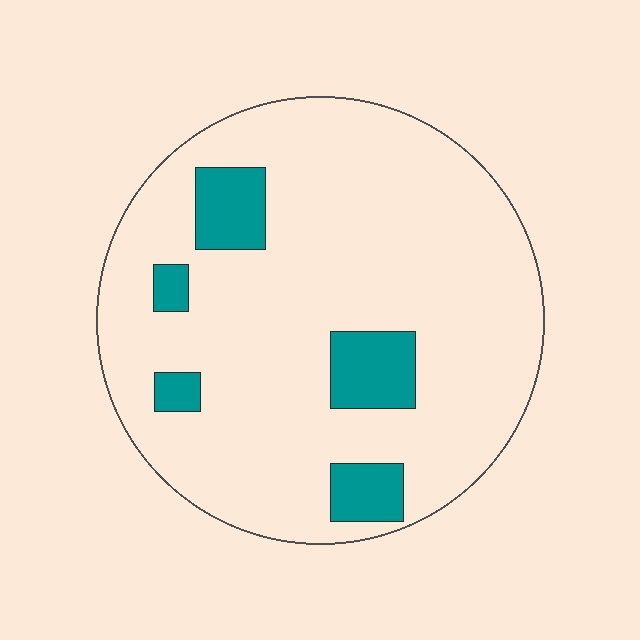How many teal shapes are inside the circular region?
5.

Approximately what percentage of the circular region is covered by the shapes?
Approximately 15%.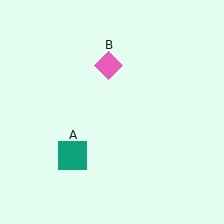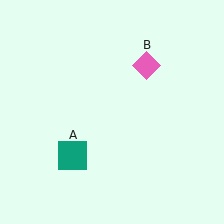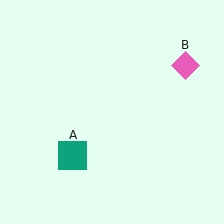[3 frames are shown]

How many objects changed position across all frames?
1 object changed position: pink diamond (object B).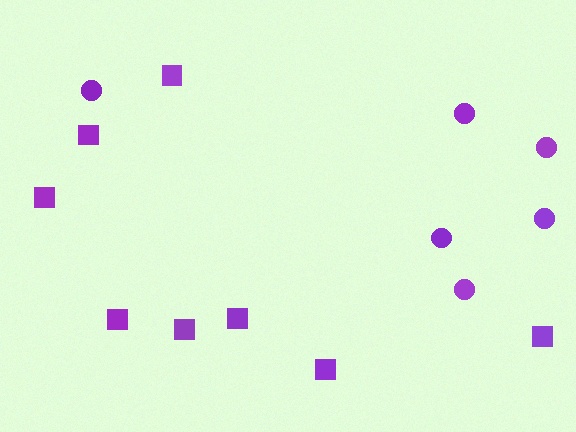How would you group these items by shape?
There are 2 groups: one group of circles (6) and one group of squares (8).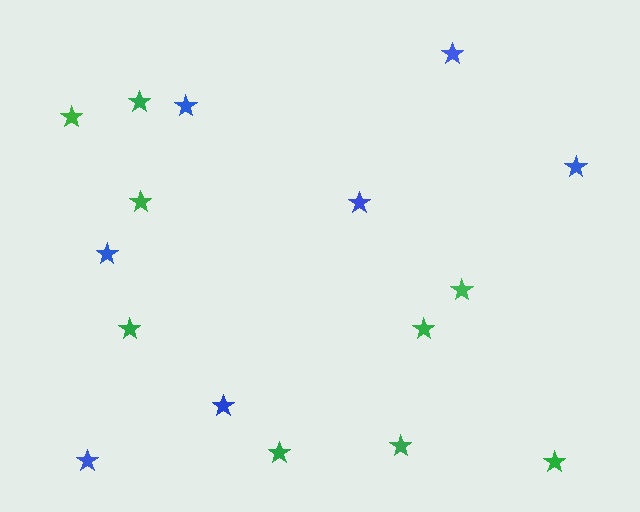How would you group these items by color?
There are 2 groups: one group of blue stars (7) and one group of green stars (9).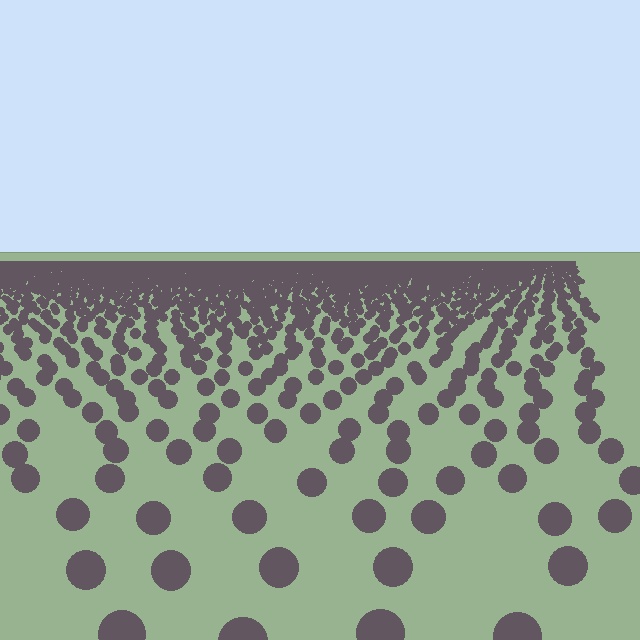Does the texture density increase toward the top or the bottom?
Density increases toward the top.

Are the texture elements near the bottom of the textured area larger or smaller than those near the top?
Larger. Near the bottom, elements are closer to the viewer and appear at a bigger on-screen size.